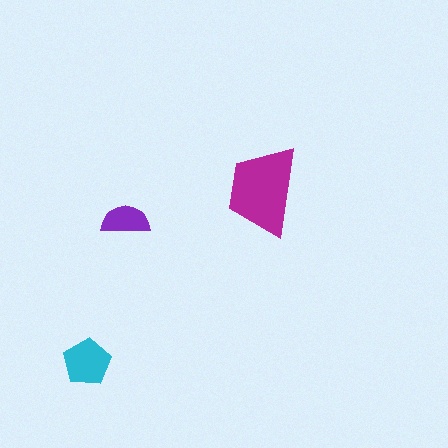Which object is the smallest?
The purple semicircle.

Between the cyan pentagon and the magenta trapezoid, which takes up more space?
The magenta trapezoid.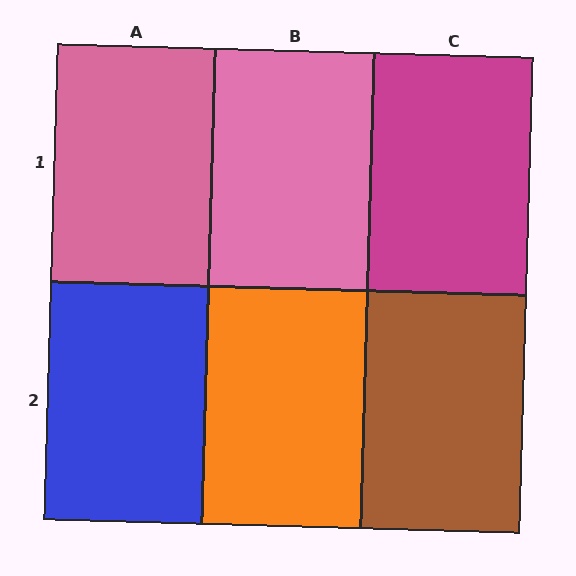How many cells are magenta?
1 cell is magenta.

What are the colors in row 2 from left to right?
Blue, orange, brown.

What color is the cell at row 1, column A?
Pink.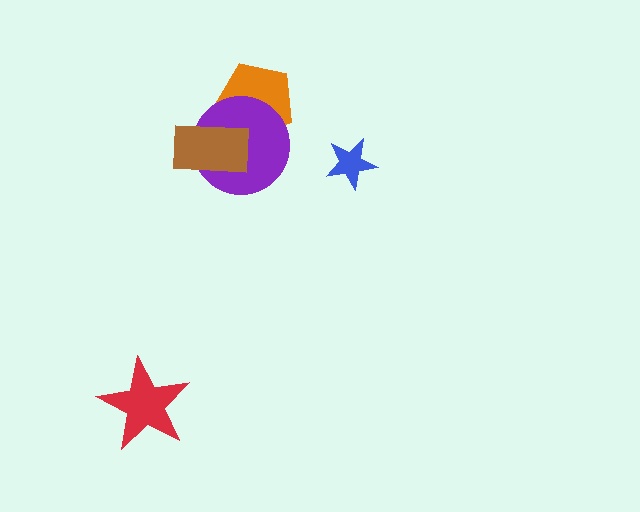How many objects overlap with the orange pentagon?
2 objects overlap with the orange pentagon.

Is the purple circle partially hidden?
Yes, it is partially covered by another shape.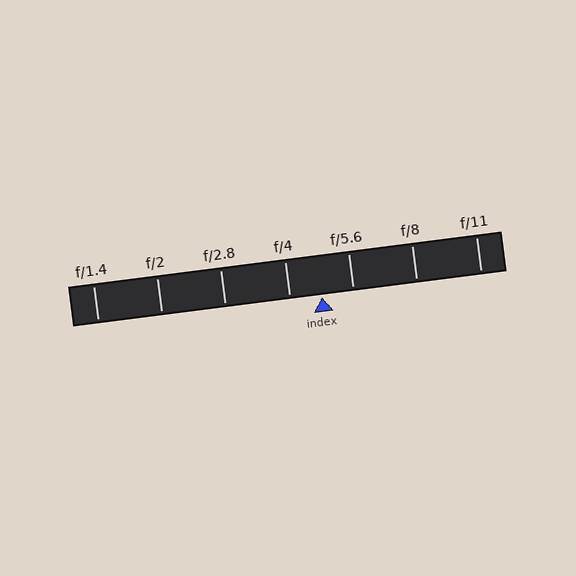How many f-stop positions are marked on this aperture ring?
There are 7 f-stop positions marked.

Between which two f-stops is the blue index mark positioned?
The index mark is between f/4 and f/5.6.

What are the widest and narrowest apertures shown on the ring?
The widest aperture shown is f/1.4 and the narrowest is f/11.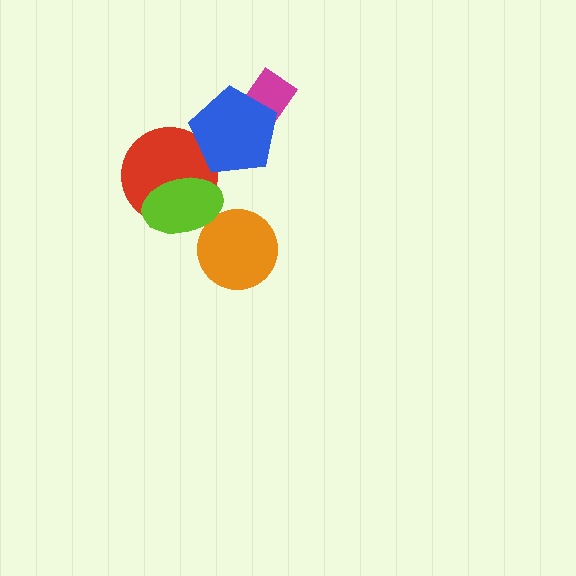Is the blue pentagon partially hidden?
No, no other shape covers it.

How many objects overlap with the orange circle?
1 object overlaps with the orange circle.